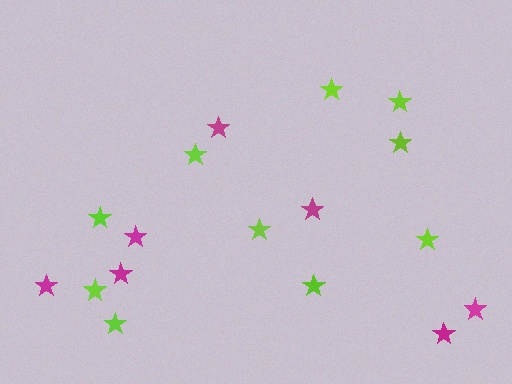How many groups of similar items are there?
There are 2 groups: one group of lime stars (10) and one group of magenta stars (7).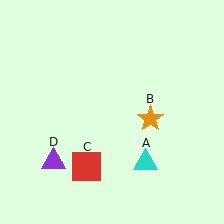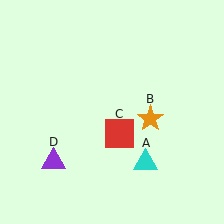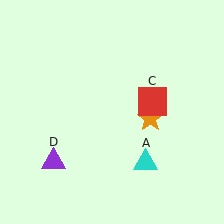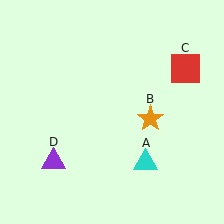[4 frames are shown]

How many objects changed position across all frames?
1 object changed position: red square (object C).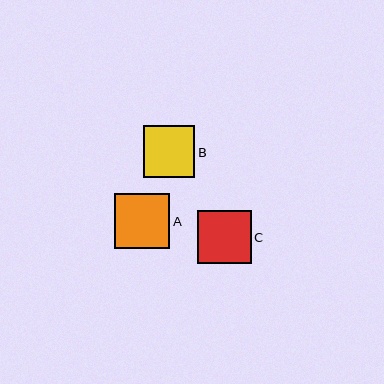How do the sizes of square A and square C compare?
Square A and square C are approximately the same size.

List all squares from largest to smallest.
From largest to smallest: A, C, B.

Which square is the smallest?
Square B is the smallest with a size of approximately 52 pixels.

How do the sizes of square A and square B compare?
Square A and square B are approximately the same size.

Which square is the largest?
Square A is the largest with a size of approximately 55 pixels.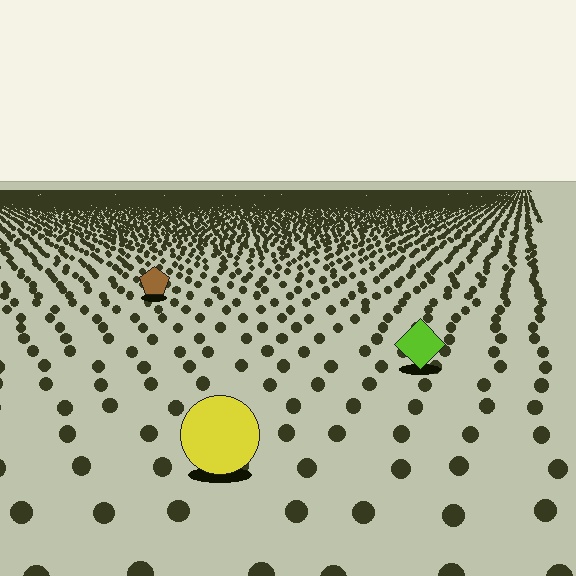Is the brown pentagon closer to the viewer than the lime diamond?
No. The lime diamond is closer — you can tell from the texture gradient: the ground texture is coarser near it.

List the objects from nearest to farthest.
From nearest to farthest: the yellow circle, the lime diamond, the brown pentagon.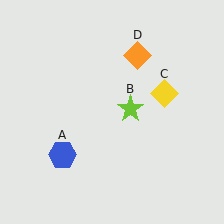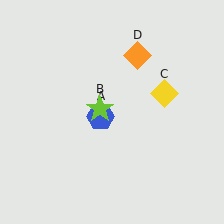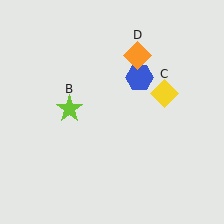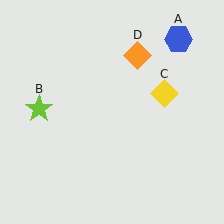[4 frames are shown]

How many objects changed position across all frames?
2 objects changed position: blue hexagon (object A), lime star (object B).